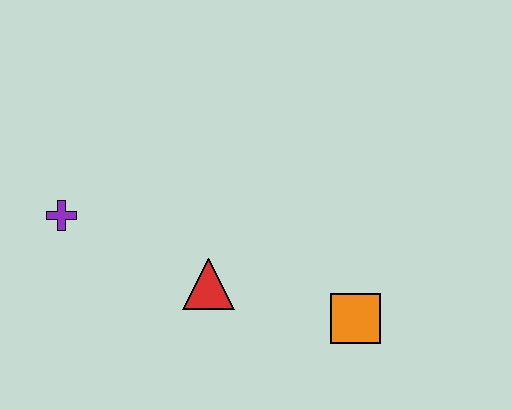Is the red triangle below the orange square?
No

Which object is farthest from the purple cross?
The orange square is farthest from the purple cross.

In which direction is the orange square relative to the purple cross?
The orange square is to the right of the purple cross.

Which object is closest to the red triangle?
The orange square is closest to the red triangle.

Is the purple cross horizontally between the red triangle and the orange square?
No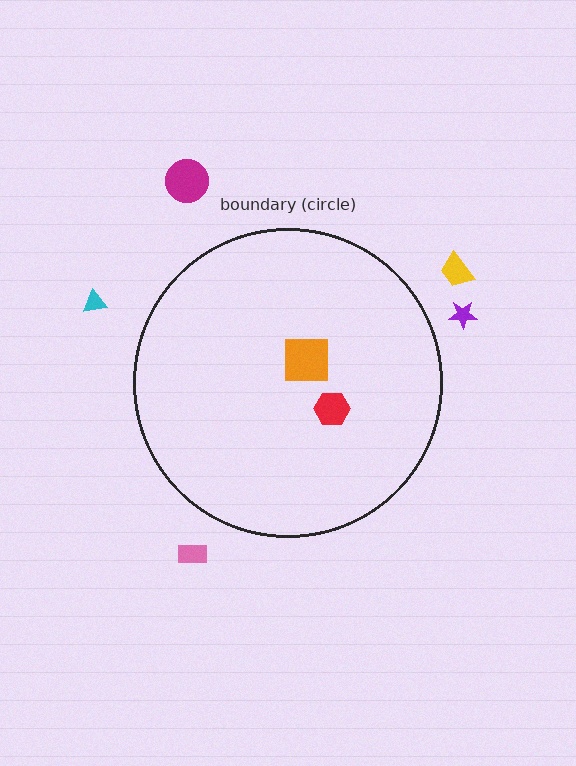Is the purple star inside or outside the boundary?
Outside.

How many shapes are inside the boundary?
2 inside, 5 outside.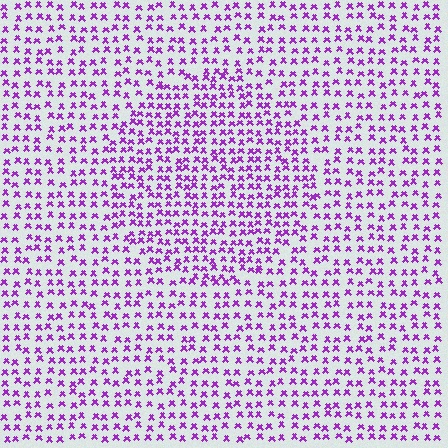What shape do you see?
I see a circle.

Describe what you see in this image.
The image contains small purple elements arranged at two different densities. A circle-shaped region is visible where the elements are more densely packed than the surrounding area.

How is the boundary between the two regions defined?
The boundary is defined by a change in element density (approximately 1.5x ratio). All elements are the same color, size, and shape.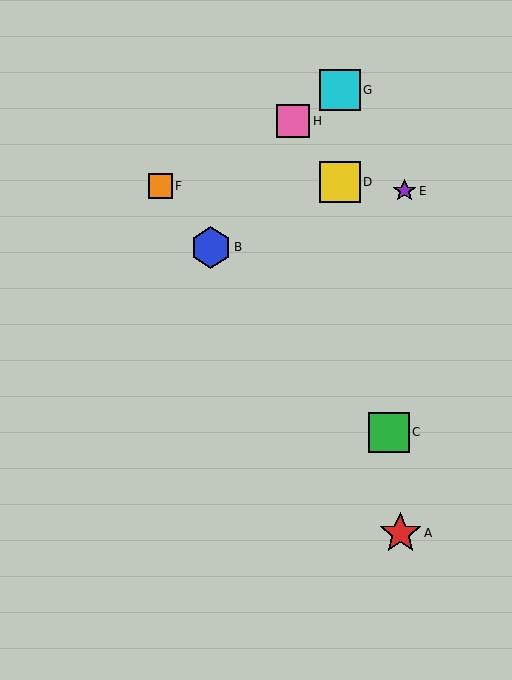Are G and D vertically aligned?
Yes, both are at x≈340.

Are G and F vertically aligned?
No, G is at x≈340 and F is at x≈160.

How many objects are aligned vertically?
2 objects (D, G) are aligned vertically.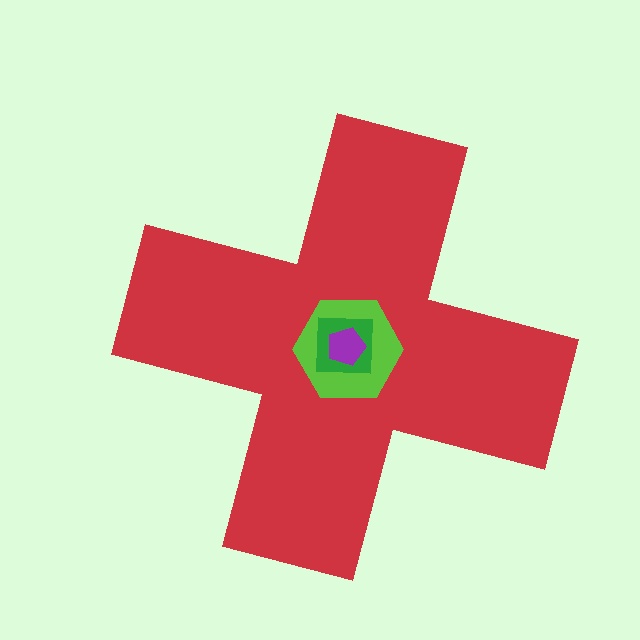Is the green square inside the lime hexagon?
Yes.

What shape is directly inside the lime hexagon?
The green square.